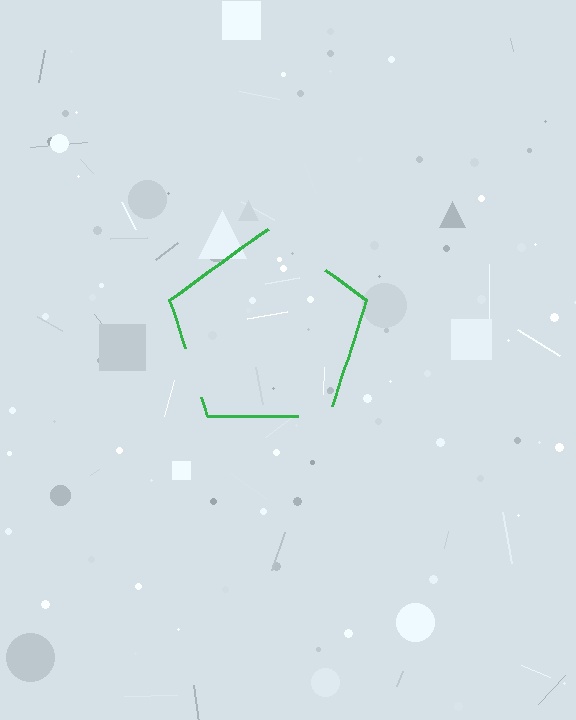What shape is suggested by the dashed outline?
The dashed outline suggests a pentagon.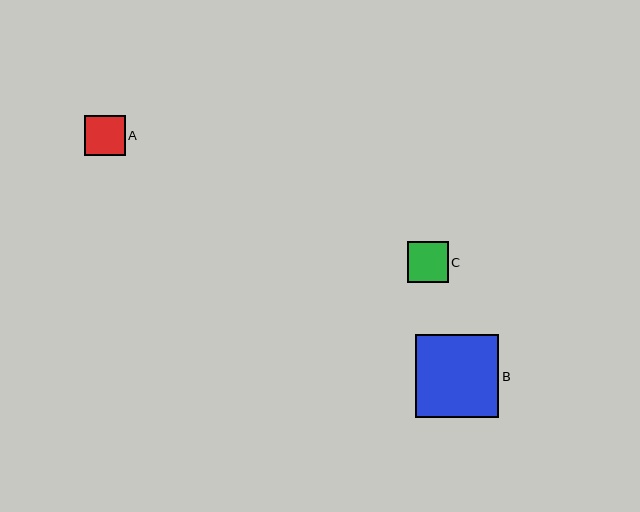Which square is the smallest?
Square A is the smallest with a size of approximately 41 pixels.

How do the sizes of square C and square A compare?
Square C and square A are approximately the same size.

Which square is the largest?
Square B is the largest with a size of approximately 84 pixels.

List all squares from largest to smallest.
From largest to smallest: B, C, A.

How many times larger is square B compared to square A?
Square B is approximately 2.1 times the size of square A.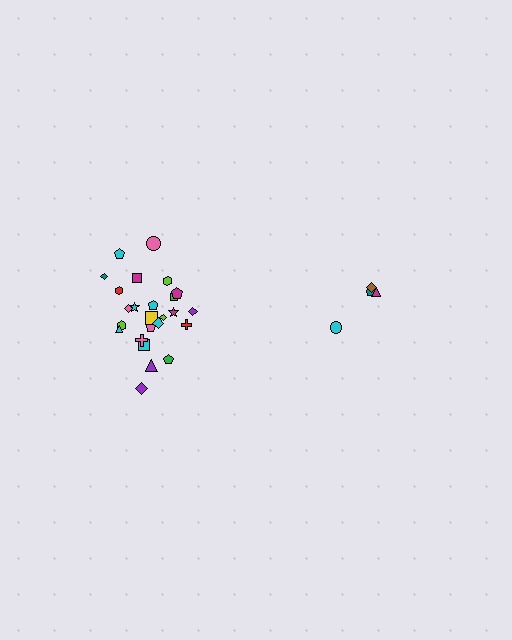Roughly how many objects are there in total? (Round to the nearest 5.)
Roughly 30 objects in total.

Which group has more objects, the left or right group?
The left group.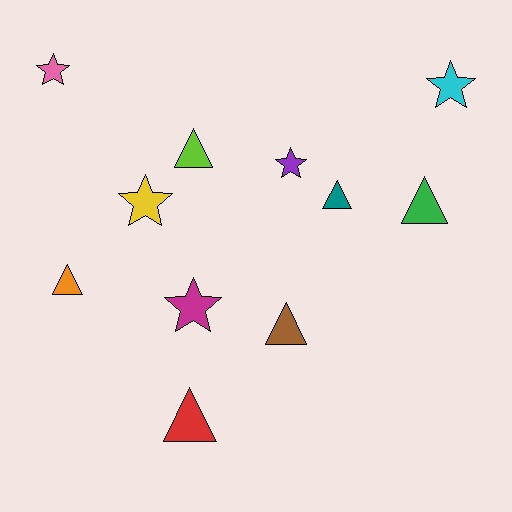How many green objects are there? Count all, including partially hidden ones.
There is 1 green object.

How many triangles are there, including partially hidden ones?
There are 6 triangles.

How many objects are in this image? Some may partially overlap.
There are 11 objects.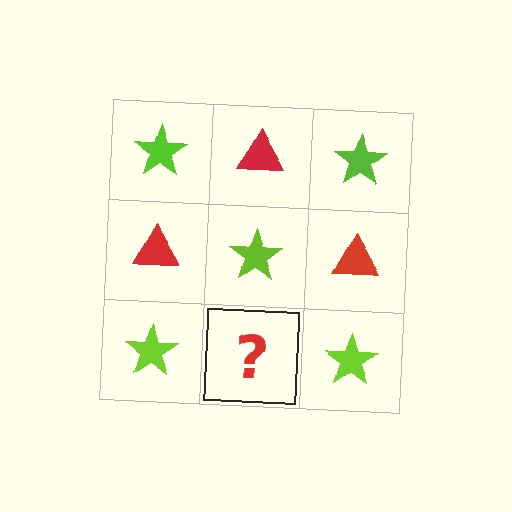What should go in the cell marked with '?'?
The missing cell should contain a red triangle.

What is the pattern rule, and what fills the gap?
The rule is that it alternates lime star and red triangle in a checkerboard pattern. The gap should be filled with a red triangle.